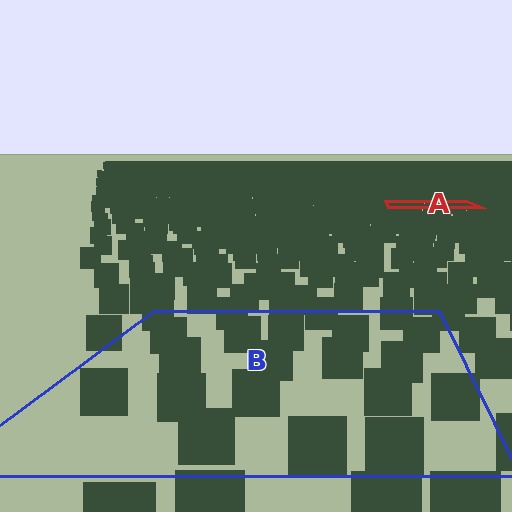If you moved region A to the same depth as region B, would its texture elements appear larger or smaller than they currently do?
They would appear larger. At a closer depth, the same texture elements are projected at a bigger on-screen size.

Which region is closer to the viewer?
Region B is closer. The texture elements there are larger and more spread out.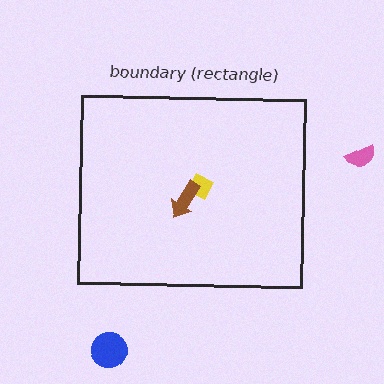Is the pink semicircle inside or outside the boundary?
Outside.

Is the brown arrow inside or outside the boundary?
Inside.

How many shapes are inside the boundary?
2 inside, 2 outside.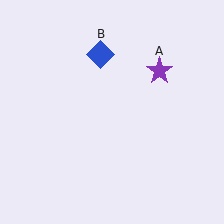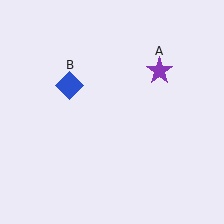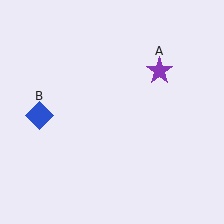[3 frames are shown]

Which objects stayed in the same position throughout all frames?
Purple star (object A) remained stationary.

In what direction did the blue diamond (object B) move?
The blue diamond (object B) moved down and to the left.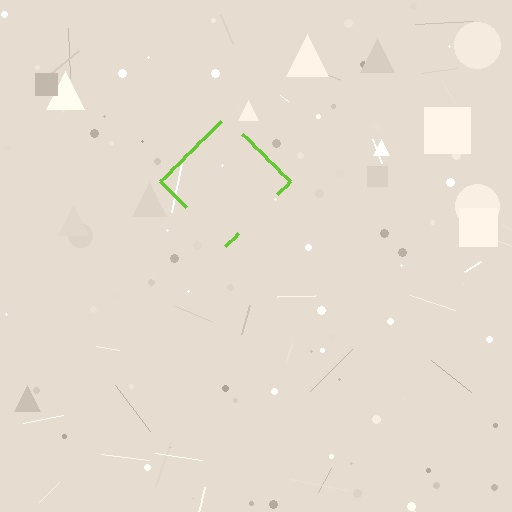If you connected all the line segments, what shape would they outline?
They would outline a diamond.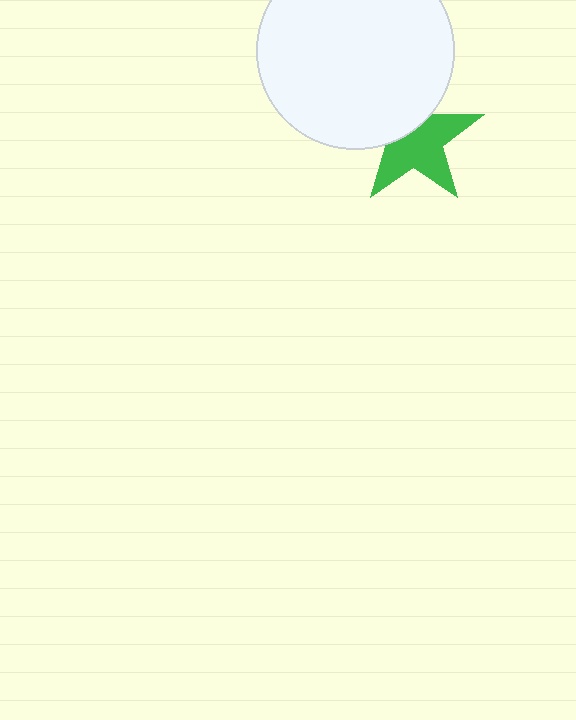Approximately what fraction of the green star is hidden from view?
Roughly 38% of the green star is hidden behind the white circle.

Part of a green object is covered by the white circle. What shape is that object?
It is a star.